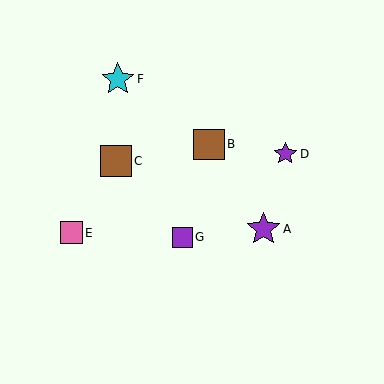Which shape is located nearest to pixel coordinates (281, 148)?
The purple star (labeled D) at (285, 154) is nearest to that location.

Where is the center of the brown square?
The center of the brown square is at (209, 144).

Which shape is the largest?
The cyan star (labeled F) is the largest.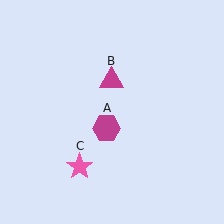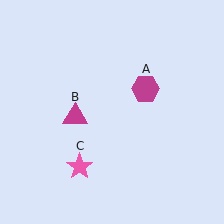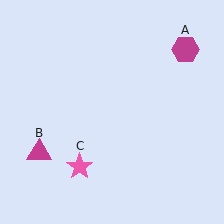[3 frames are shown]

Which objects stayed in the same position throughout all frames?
Pink star (object C) remained stationary.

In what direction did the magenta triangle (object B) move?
The magenta triangle (object B) moved down and to the left.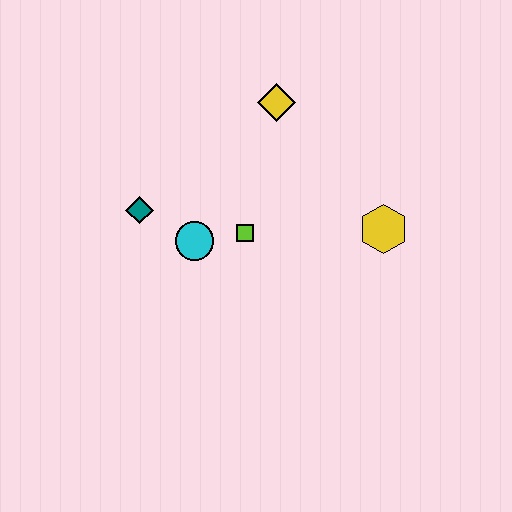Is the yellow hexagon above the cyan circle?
Yes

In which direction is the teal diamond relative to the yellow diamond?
The teal diamond is to the left of the yellow diamond.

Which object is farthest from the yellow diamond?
The teal diamond is farthest from the yellow diamond.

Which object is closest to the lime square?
The cyan circle is closest to the lime square.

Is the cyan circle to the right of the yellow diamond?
No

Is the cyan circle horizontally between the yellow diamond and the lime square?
No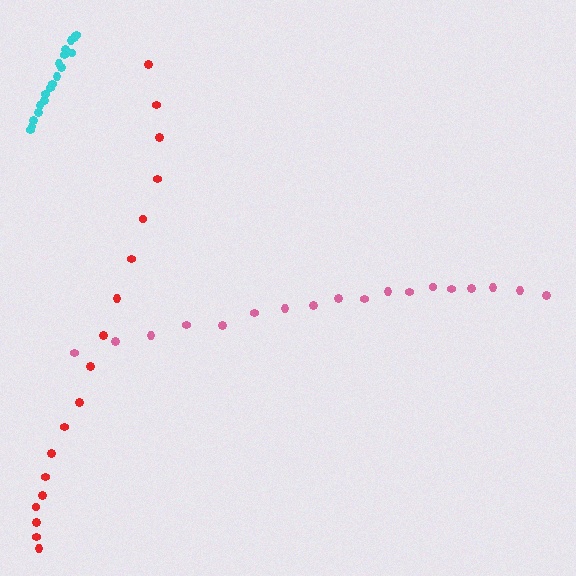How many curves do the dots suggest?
There are 3 distinct paths.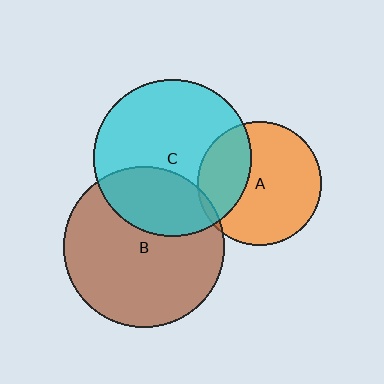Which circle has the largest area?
Circle B (brown).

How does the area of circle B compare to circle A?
Approximately 1.7 times.